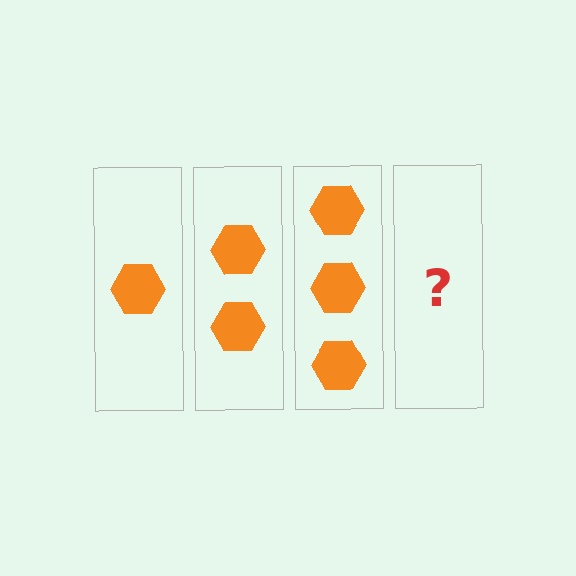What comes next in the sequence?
The next element should be 4 hexagons.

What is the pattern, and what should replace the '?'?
The pattern is that each step adds one more hexagon. The '?' should be 4 hexagons.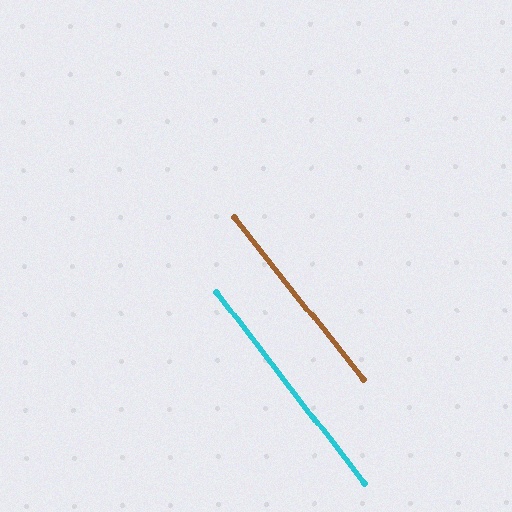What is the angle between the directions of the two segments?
Approximately 1 degree.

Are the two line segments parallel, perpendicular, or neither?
Parallel — their directions differ by only 0.9°.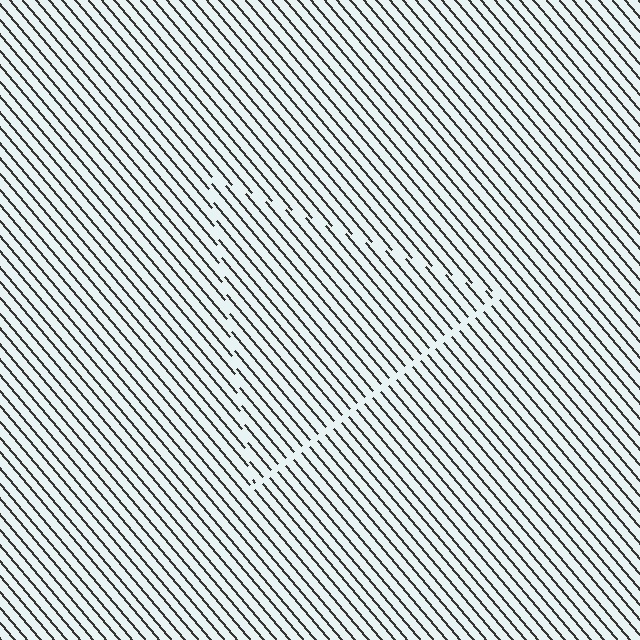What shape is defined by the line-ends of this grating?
An illusory triangle. The interior of the shape contains the same grating, shifted by half a period — the contour is defined by the phase discontinuity where line-ends from the inner and outer gratings abut.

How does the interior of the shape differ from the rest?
The interior of the shape contains the same grating, shifted by half a period — the contour is defined by the phase discontinuity where line-ends from the inner and outer gratings abut.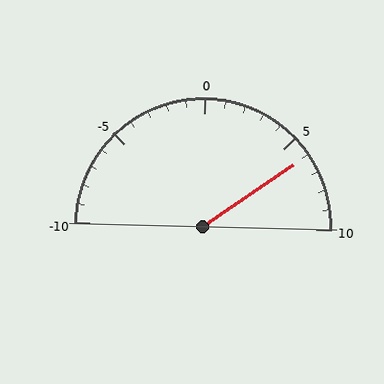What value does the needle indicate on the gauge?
The needle indicates approximately 6.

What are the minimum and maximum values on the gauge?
The gauge ranges from -10 to 10.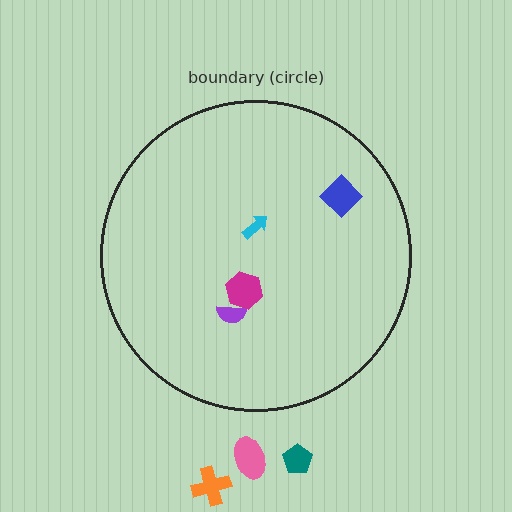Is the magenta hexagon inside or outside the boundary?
Inside.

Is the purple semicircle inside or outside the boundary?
Inside.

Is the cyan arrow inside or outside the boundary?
Inside.